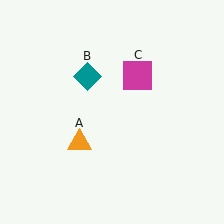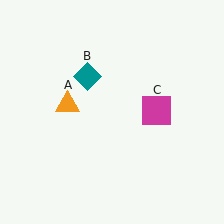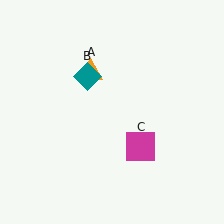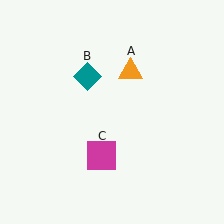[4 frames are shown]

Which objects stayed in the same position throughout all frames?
Teal diamond (object B) remained stationary.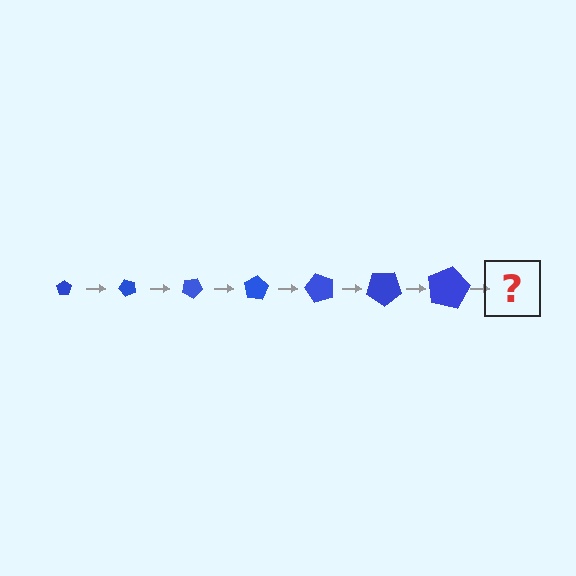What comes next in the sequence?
The next element should be a pentagon, larger than the previous one and rotated 350 degrees from the start.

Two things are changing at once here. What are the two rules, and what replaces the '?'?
The two rules are that the pentagon grows larger each step and it rotates 50 degrees each step. The '?' should be a pentagon, larger than the previous one and rotated 350 degrees from the start.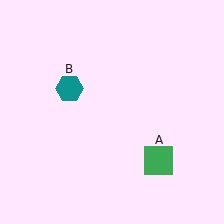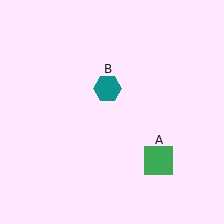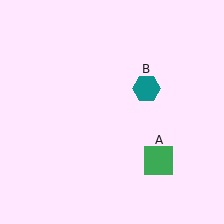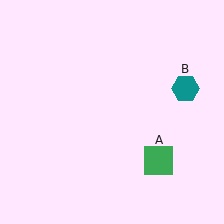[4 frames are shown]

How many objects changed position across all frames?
1 object changed position: teal hexagon (object B).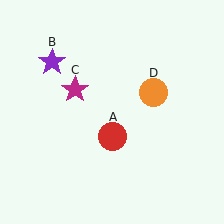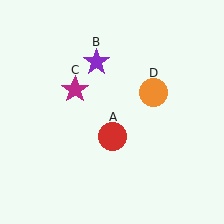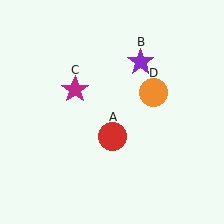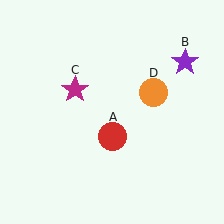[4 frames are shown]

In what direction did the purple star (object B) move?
The purple star (object B) moved right.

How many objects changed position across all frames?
1 object changed position: purple star (object B).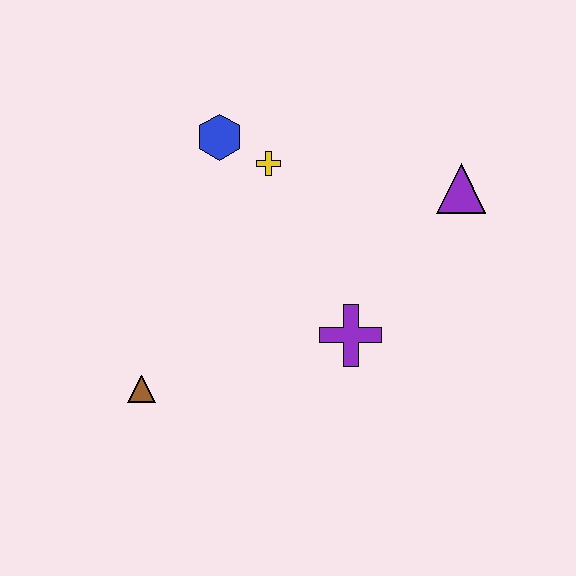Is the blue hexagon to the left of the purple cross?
Yes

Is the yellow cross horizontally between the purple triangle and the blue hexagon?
Yes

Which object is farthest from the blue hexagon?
The brown triangle is farthest from the blue hexagon.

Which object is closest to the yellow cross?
The blue hexagon is closest to the yellow cross.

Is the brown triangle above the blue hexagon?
No